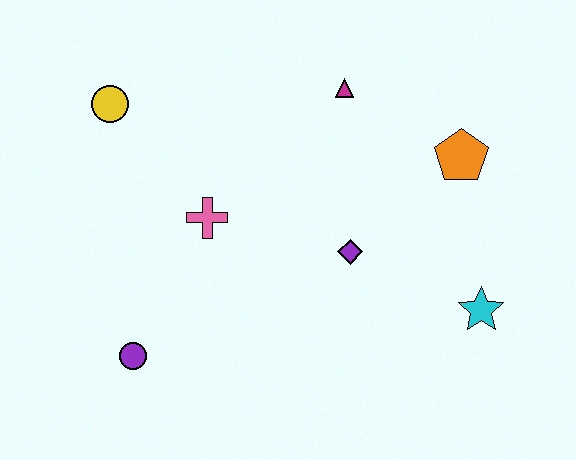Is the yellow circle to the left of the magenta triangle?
Yes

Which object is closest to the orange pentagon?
The magenta triangle is closest to the orange pentagon.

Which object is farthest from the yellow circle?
The cyan star is farthest from the yellow circle.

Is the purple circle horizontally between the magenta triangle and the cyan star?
No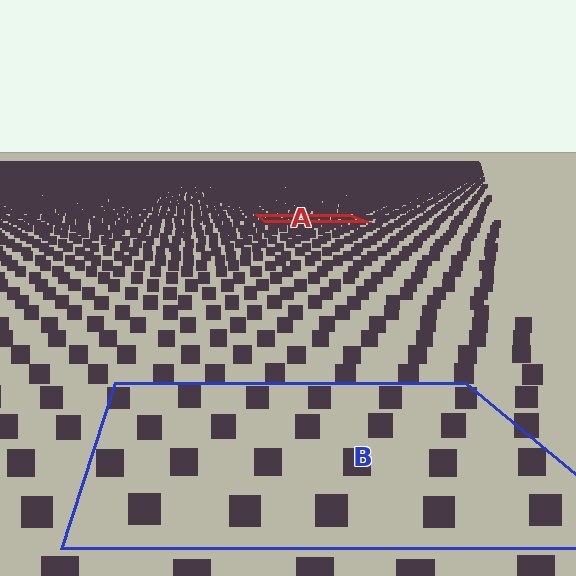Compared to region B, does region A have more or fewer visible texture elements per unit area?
Region A has more texture elements per unit area — they are packed more densely because it is farther away.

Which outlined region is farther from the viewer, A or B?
Region A is farther from the viewer — the texture elements inside it appear smaller and more densely packed.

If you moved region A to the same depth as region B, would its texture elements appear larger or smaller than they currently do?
They would appear larger. At a closer depth, the same texture elements are projected at a bigger on-screen size.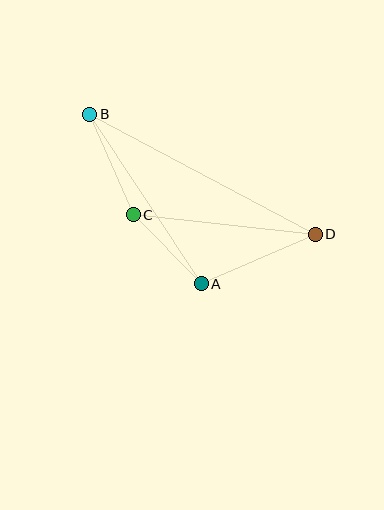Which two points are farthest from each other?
Points B and D are farthest from each other.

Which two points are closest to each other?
Points A and C are closest to each other.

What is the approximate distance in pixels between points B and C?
The distance between B and C is approximately 109 pixels.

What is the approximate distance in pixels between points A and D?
The distance between A and D is approximately 124 pixels.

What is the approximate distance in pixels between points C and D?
The distance between C and D is approximately 183 pixels.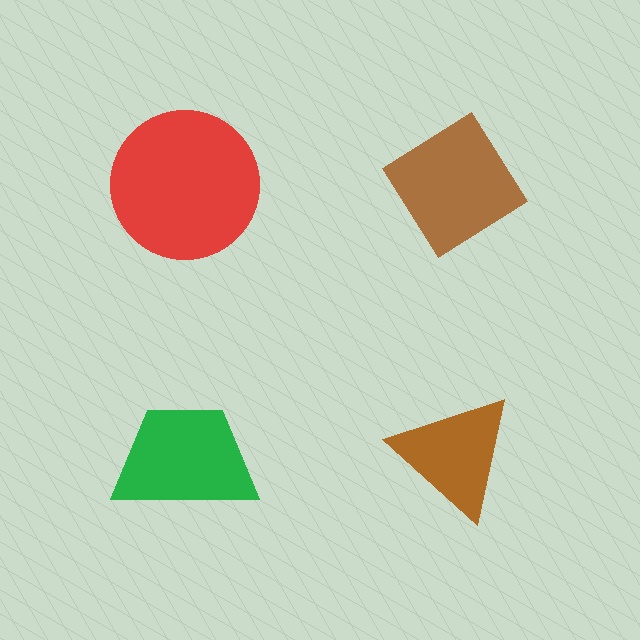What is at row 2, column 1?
A green trapezoid.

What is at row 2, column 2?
A brown triangle.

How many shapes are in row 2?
2 shapes.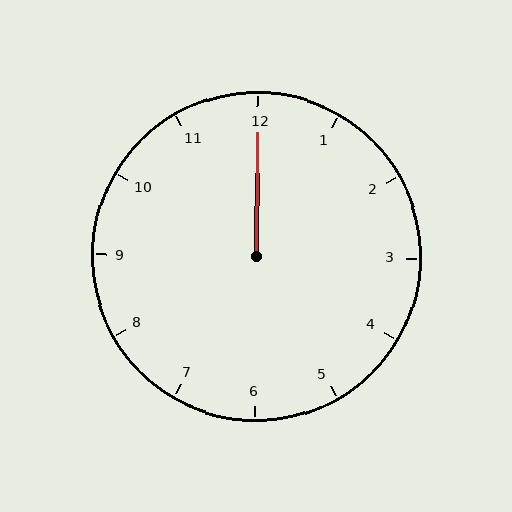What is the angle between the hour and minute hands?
Approximately 0 degrees.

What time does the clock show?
12:00.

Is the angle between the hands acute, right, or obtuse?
It is acute.